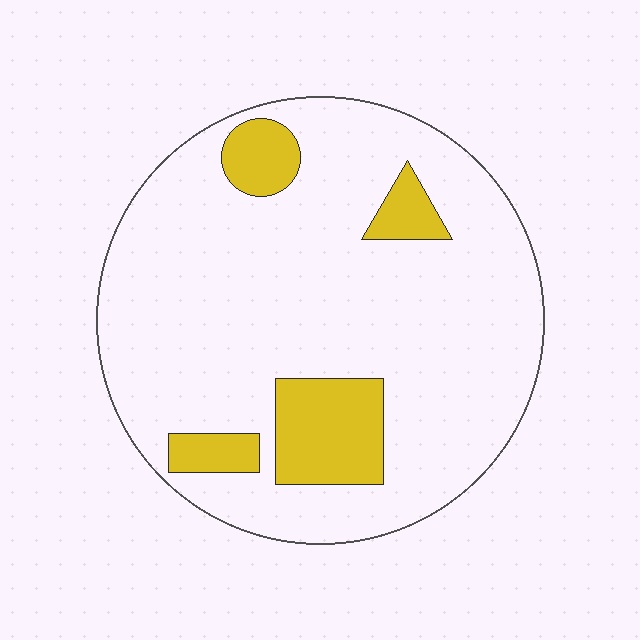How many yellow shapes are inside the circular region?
4.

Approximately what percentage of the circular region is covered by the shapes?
Approximately 15%.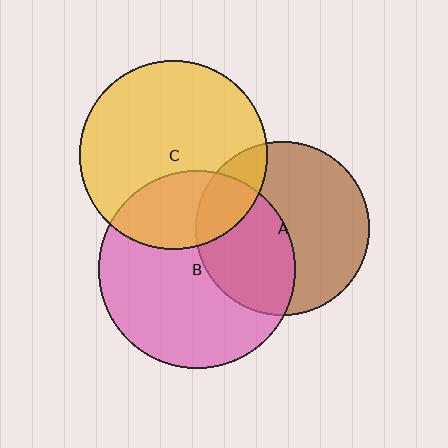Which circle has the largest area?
Circle B (pink).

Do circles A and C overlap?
Yes.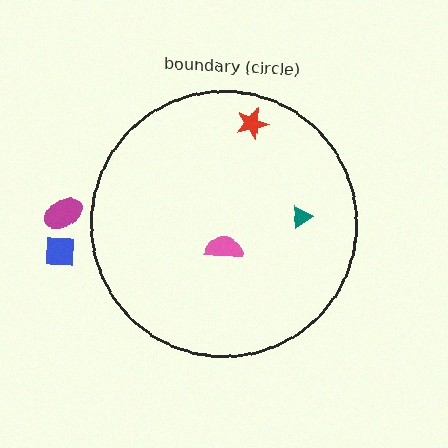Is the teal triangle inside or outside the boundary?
Inside.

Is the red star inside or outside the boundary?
Inside.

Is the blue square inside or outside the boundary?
Outside.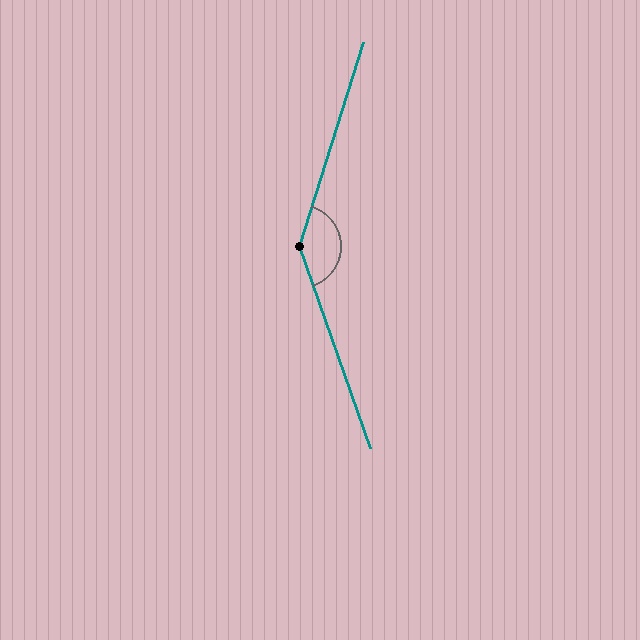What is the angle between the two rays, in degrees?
Approximately 143 degrees.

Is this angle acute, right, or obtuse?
It is obtuse.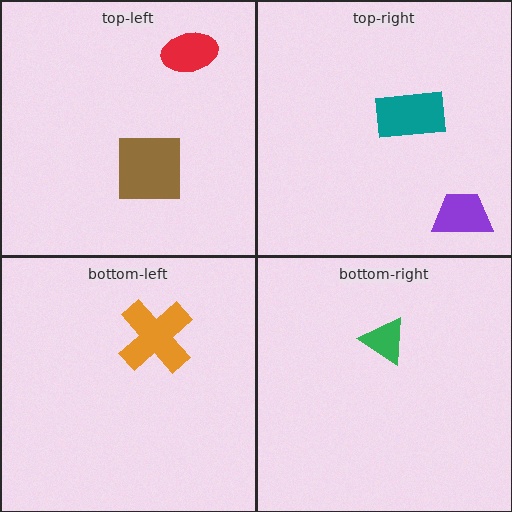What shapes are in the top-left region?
The brown square, the red ellipse.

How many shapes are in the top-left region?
2.